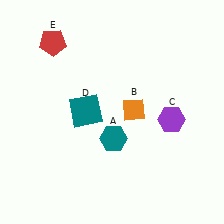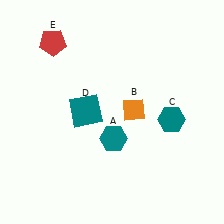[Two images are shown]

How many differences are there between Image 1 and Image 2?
There is 1 difference between the two images.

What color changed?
The hexagon (C) changed from purple in Image 1 to teal in Image 2.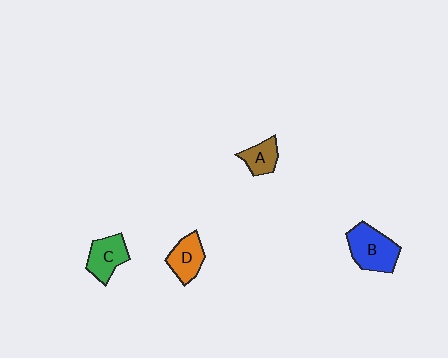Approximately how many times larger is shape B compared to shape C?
Approximately 1.4 times.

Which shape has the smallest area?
Shape A (brown).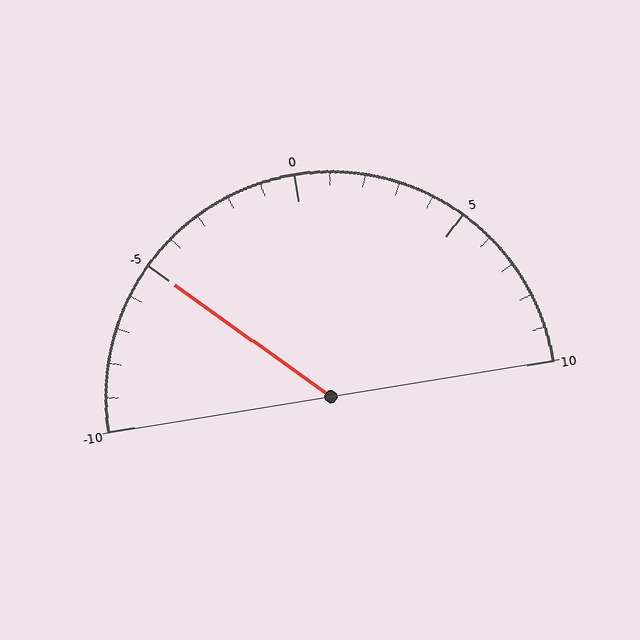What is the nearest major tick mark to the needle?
The nearest major tick mark is -5.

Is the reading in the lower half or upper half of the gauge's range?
The reading is in the lower half of the range (-10 to 10).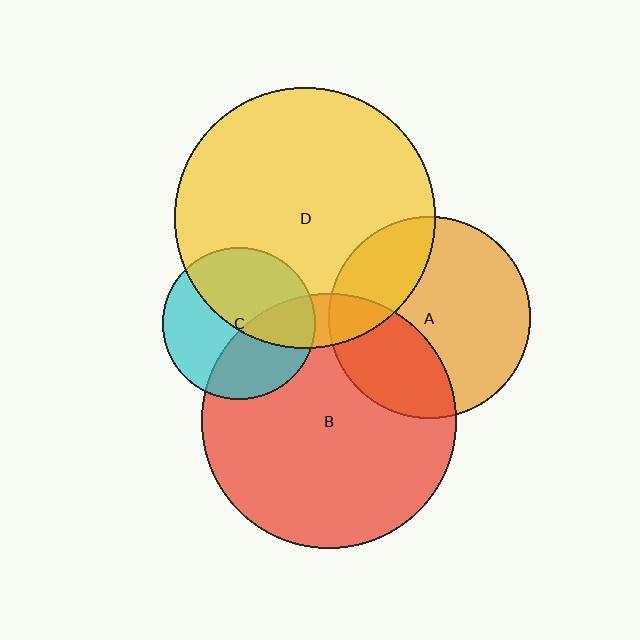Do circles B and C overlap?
Yes.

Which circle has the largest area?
Circle D (yellow).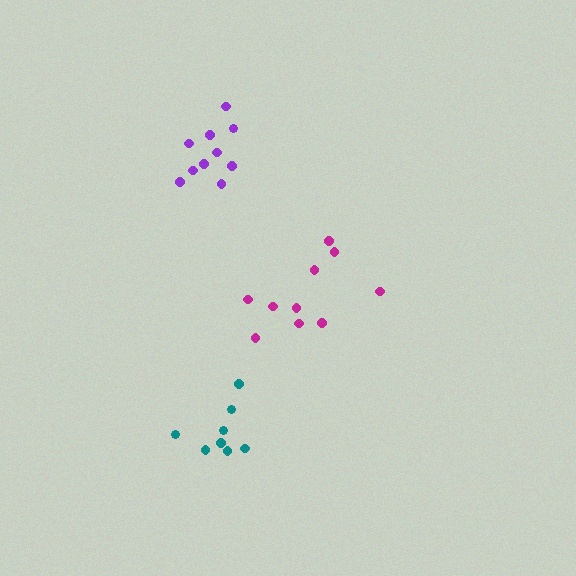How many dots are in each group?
Group 1: 10 dots, Group 2: 8 dots, Group 3: 10 dots (28 total).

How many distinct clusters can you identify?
There are 3 distinct clusters.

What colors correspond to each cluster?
The clusters are colored: magenta, teal, purple.